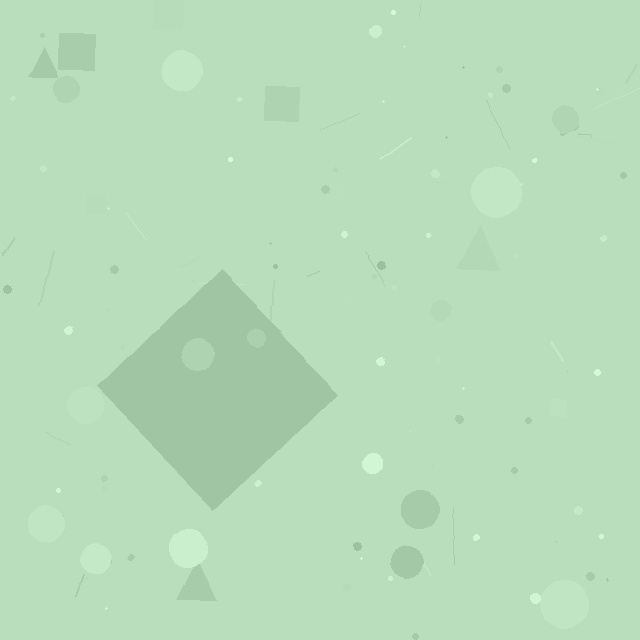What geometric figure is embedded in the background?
A diamond is embedded in the background.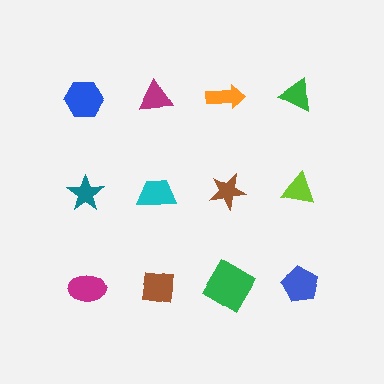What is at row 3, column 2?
A brown square.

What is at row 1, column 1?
A blue hexagon.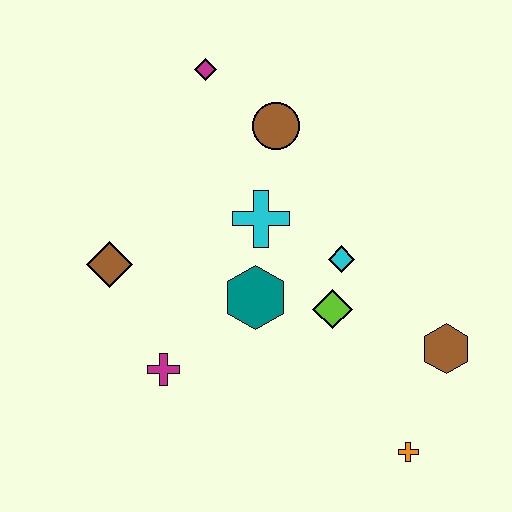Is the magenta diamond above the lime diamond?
Yes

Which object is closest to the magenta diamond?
The brown circle is closest to the magenta diamond.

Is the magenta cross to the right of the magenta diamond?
No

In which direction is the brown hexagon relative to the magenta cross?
The brown hexagon is to the right of the magenta cross.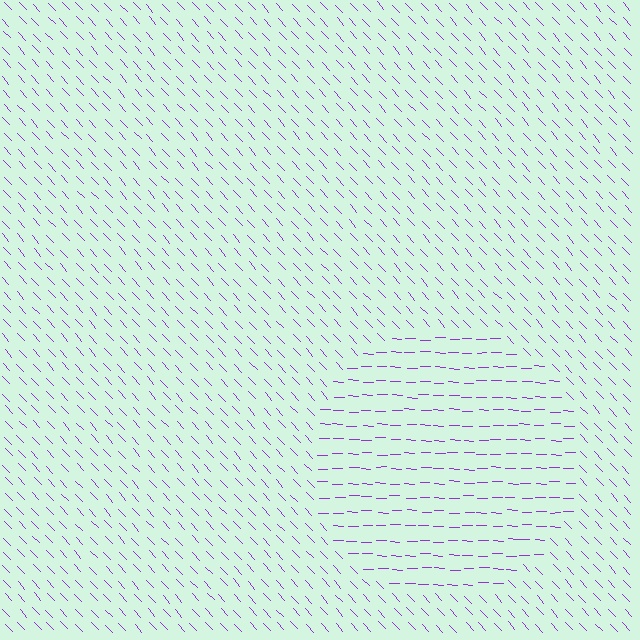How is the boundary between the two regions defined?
The boundary is defined purely by a change in line orientation (approximately 45 degrees difference). All lines are the same color and thickness.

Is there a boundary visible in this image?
Yes, there is a texture boundary formed by a change in line orientation.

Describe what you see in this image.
The image is filled with small purple line segments. A circle region in the image has lines oriented differently from the surrounding lines, creating a visible texture boundary.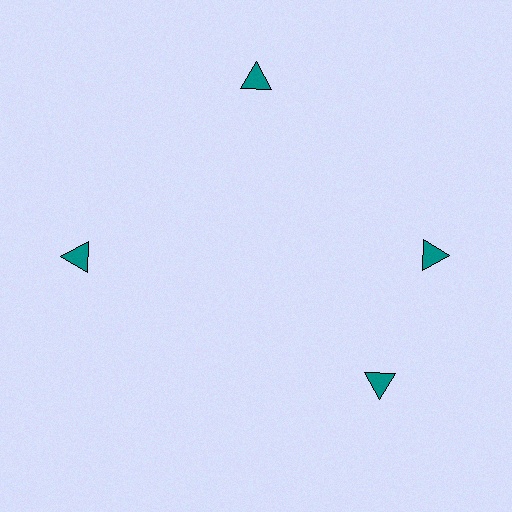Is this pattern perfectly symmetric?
No. The 4 teal triangles are arranged in a ring, but one element near the 6 o'clock position is rotated out of alignment along the ring, breaking the 4-fold rotational symmetry.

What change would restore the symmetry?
The symmetry would be restored by rotating it back into even spacing with its neighbors so that all 4 triangles sit at equal angles and equal distance from the center.